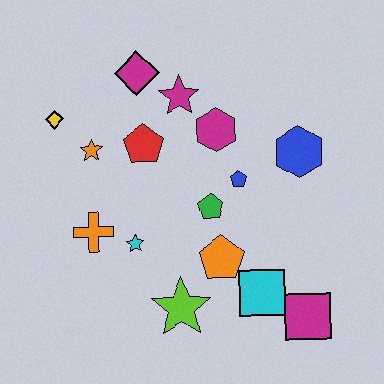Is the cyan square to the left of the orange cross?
No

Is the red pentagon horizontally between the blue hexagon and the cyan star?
Yes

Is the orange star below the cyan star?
No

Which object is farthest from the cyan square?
The yellow diamond is farthest from the cyan square.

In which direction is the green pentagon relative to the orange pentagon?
The green pentagon is above the orange pentagon.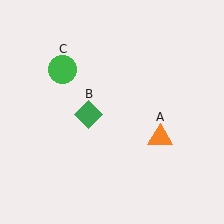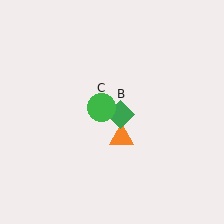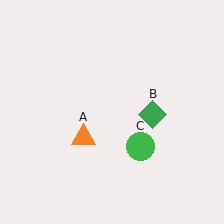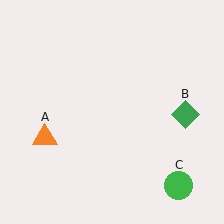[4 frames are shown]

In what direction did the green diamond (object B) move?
The green diamond (object B) moved right.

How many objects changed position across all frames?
3 objects changed position: orange triangle (object A), green diamond (object B), green circle (object C).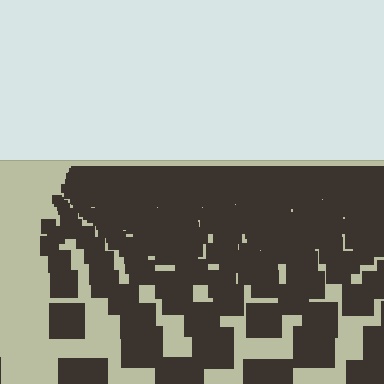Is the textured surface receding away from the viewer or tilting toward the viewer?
The surface is receding away from the viewer. Texture elements get smaller and denser toward the top.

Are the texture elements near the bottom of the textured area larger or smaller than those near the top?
Larger. Near the bottom, elements are closer to the viewer and appear at a bigger on-screen size.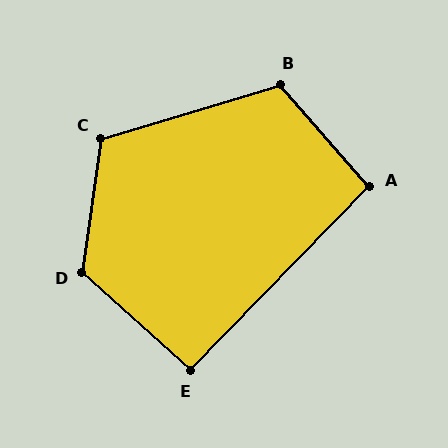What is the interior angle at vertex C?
Approximately 115 degrees (obtuse).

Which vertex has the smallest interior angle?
E, at approximately 92 degrees.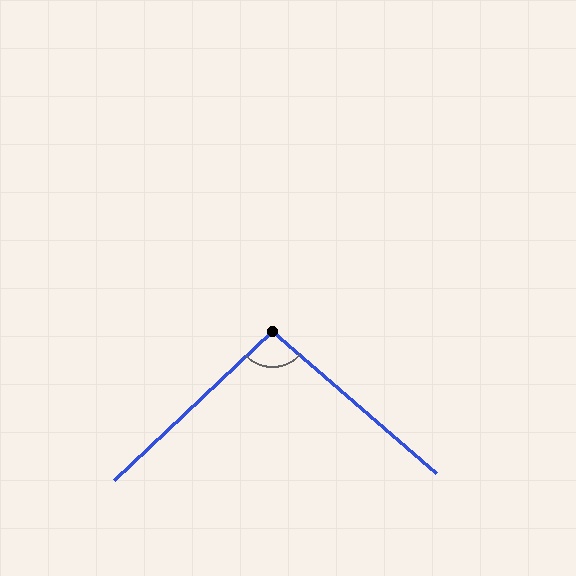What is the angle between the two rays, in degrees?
Approximately 96 degrees.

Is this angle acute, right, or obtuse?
It is obtuse.